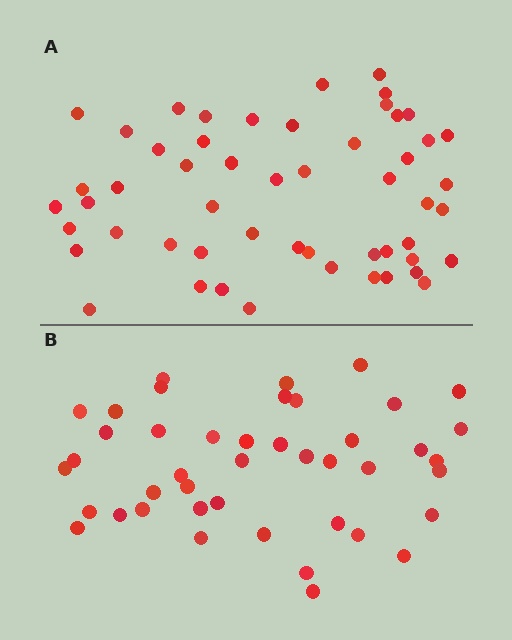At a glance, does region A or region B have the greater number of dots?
Region A (the top region) has more dots.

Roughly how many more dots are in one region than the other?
Region A has roughly 10 or so more dots than region B.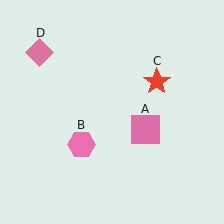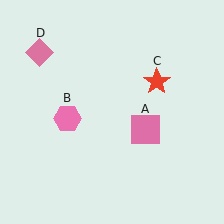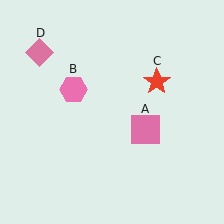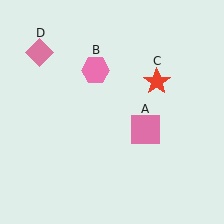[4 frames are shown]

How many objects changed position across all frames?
1 object changed position: pink hexagon (object B).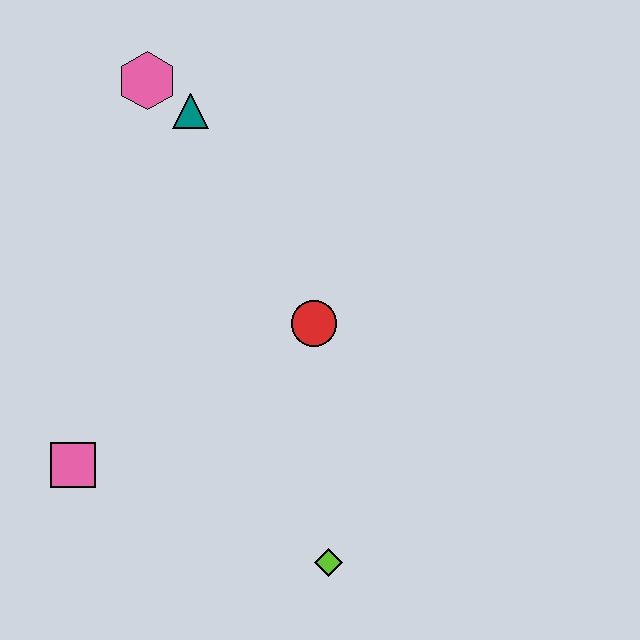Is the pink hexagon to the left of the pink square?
No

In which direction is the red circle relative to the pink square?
The red circle is to the right of the pink square.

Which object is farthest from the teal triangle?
The lime diamond is farthest from the teal triangle.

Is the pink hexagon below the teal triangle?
No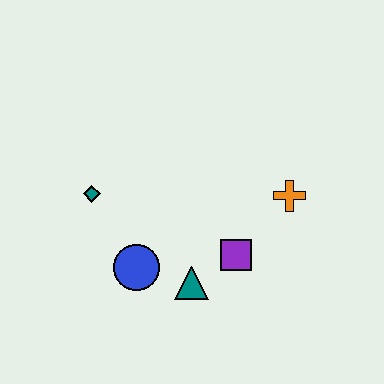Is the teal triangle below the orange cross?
Yes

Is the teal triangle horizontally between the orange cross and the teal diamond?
Yes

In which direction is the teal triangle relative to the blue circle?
The teal triangle is to the right of the blue circle.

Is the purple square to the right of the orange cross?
No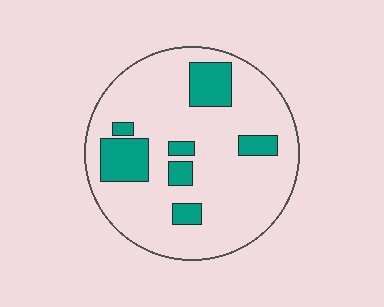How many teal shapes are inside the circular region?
7.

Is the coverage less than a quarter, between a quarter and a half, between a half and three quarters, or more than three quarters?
Less than a quarter.